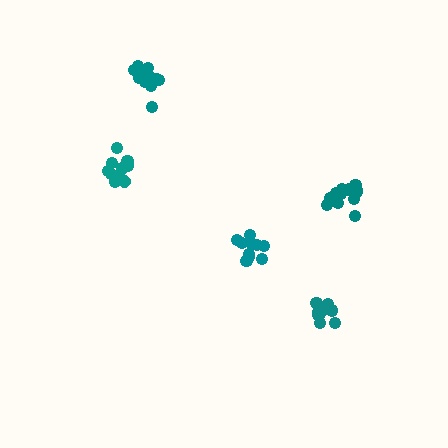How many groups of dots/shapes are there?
There are 5 groups.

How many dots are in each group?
Group 1: 12 dots, Group 2: 16 dots, Group 3: 10 dots, Group 4: 10 dots, Group 5: 13 dots (61 total).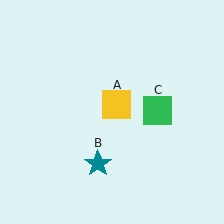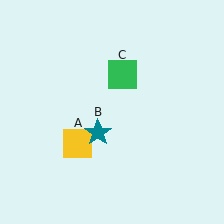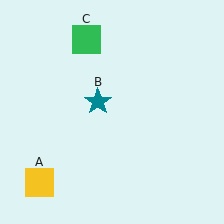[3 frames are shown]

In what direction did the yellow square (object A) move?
The yellow square (object A) moved down and to the left.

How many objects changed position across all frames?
3 objects changed position: yellow square (object A), teal star (object B), green square (object C).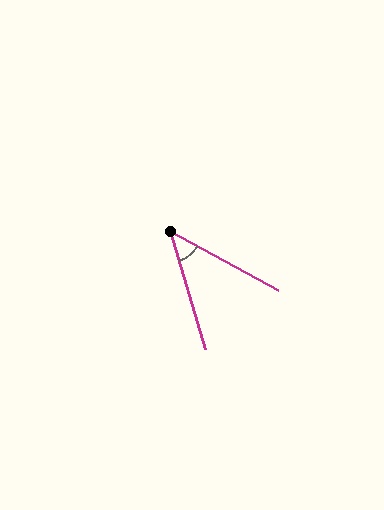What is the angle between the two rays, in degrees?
Approximately 45 degrees.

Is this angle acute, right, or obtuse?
It is acute.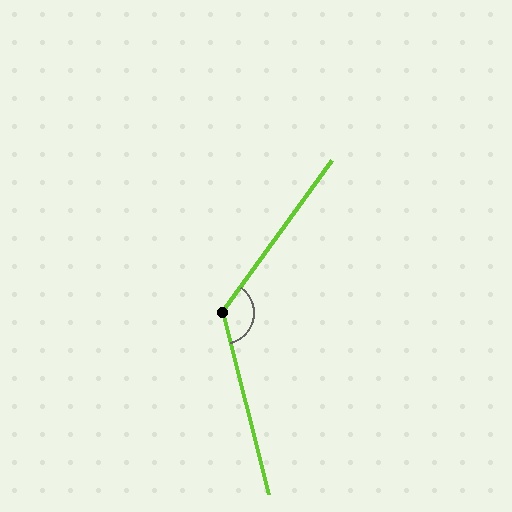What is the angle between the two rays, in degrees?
Approximately 130 degrees.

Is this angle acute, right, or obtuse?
It is obtuse.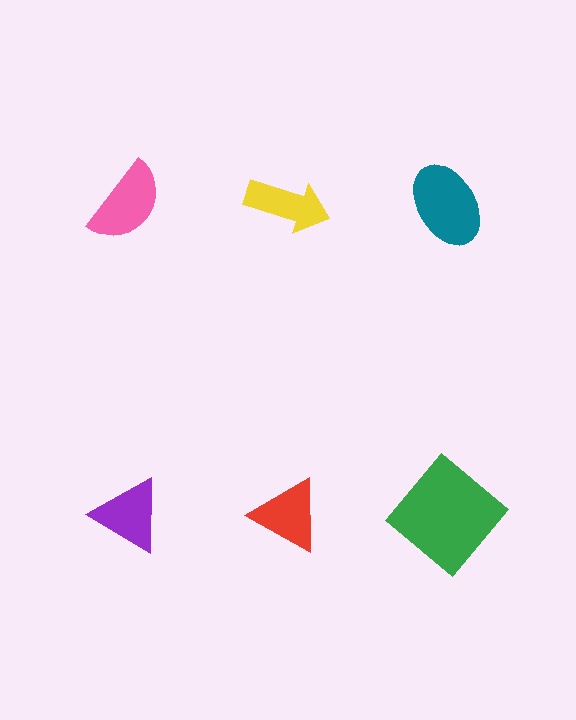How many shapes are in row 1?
3 shapes.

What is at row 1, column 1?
A pink semicircle.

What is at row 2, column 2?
A red triangle.